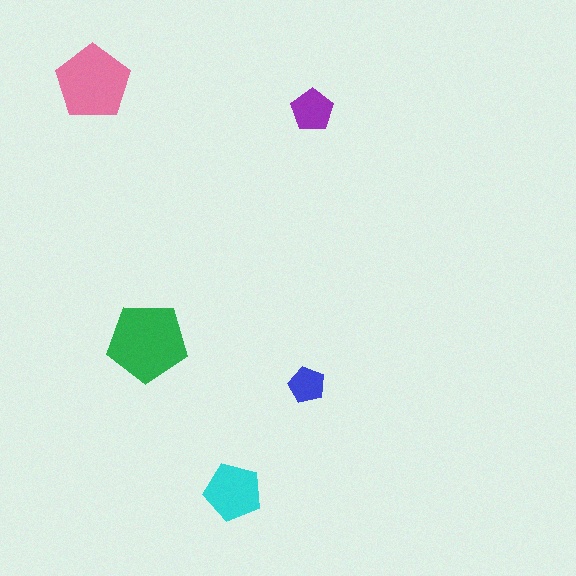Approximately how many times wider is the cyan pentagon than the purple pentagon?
About 1.5 times wider.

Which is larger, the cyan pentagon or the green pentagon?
The green one.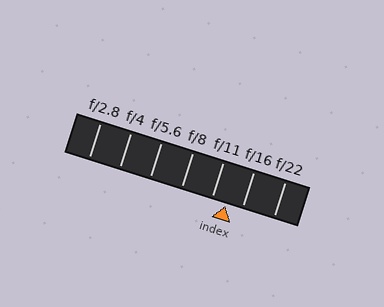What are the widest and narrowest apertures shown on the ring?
The widest aperture shown is f/2.8 and the narrowest is f/22.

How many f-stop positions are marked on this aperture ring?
There are 7 f-stop positions marked.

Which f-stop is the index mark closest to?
The index mark is closest to f/11.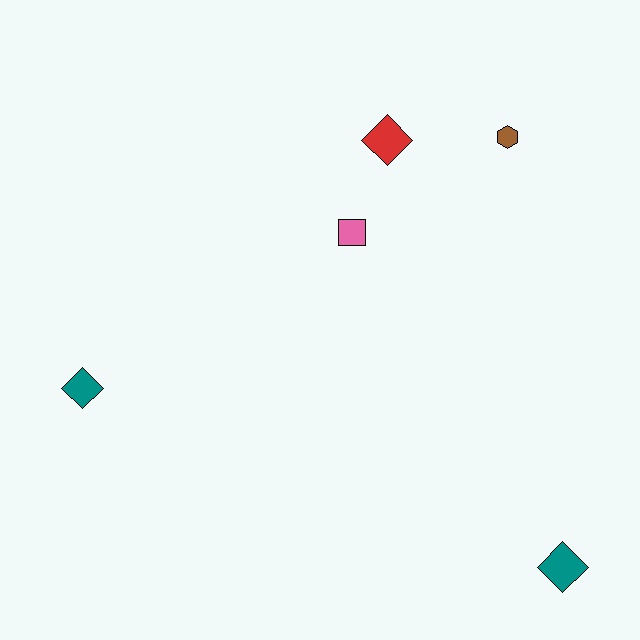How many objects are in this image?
There are 5 objects.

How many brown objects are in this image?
There is 1 brown object.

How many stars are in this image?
There are no stars.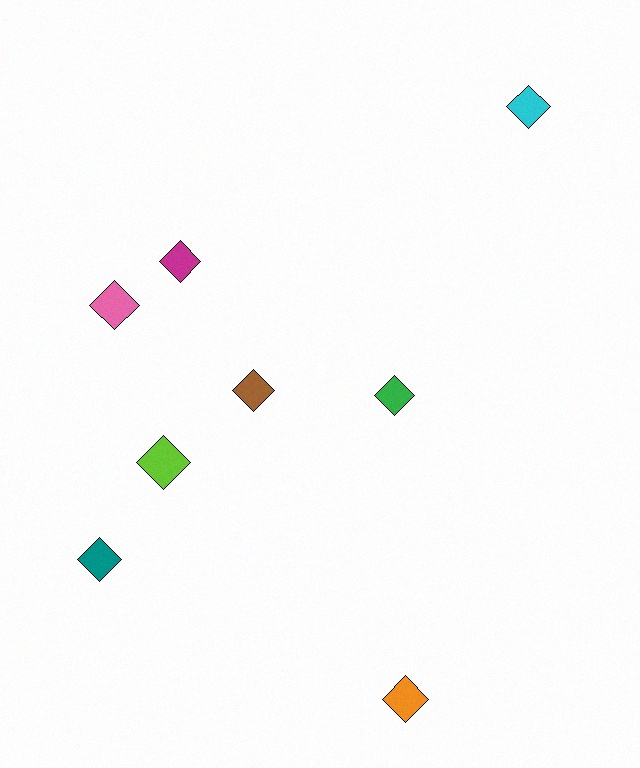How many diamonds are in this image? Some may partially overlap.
There are 8 diamonds.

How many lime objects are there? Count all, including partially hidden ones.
There is 1 lime object.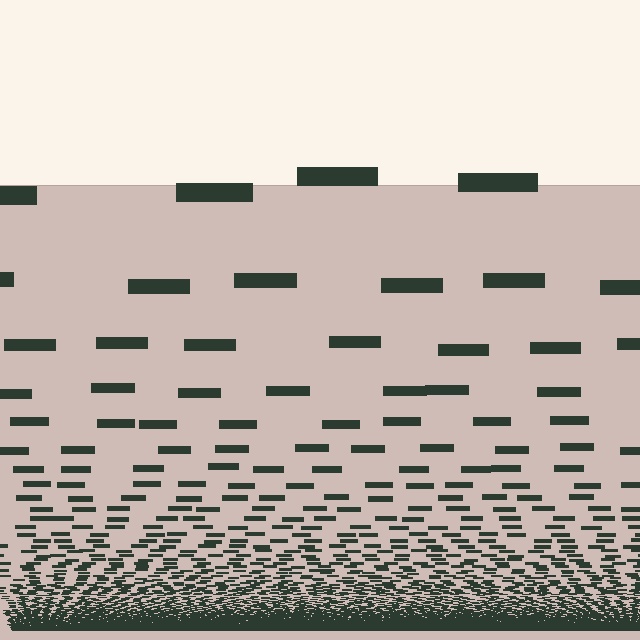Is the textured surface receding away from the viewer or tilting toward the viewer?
The surface appears to tilt toward the viewer. Texture elements get larger and sparser toward the top.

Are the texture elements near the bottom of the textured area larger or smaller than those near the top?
Smaller. The gradient is inverted — elements near the bottom are smaller and denser.